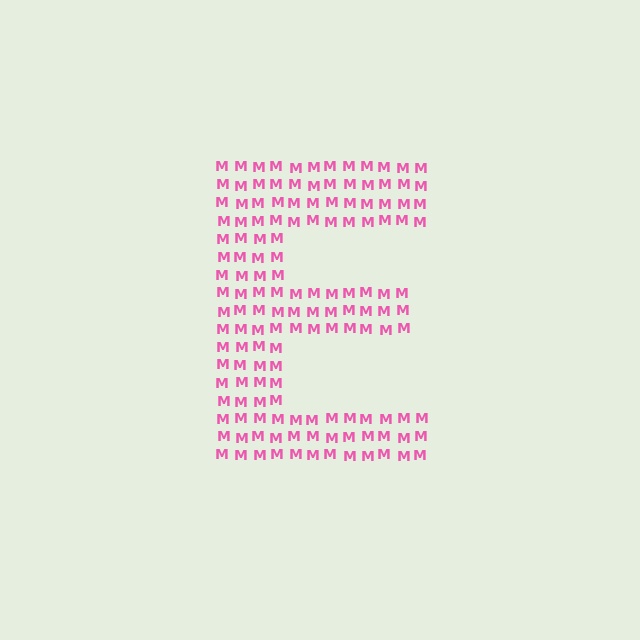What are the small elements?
The small elements are letter M's.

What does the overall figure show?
The overall figure shows the letter E.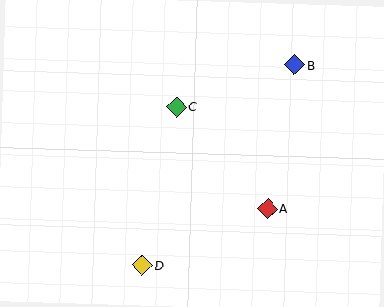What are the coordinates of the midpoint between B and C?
The midpoint between B and C is at (236, 86).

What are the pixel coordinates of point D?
Point D is at (142, 265).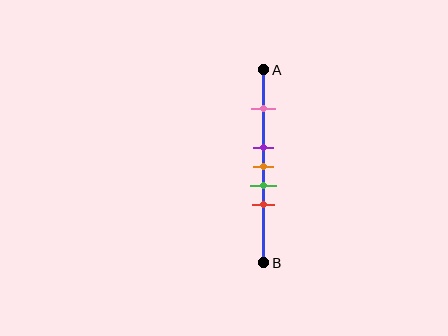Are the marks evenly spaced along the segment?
No, the marks are not evenly spaced.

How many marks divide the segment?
There are 5 marks dividing the segment.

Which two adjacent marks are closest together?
The purple and orange marks are the closest adjacent pair.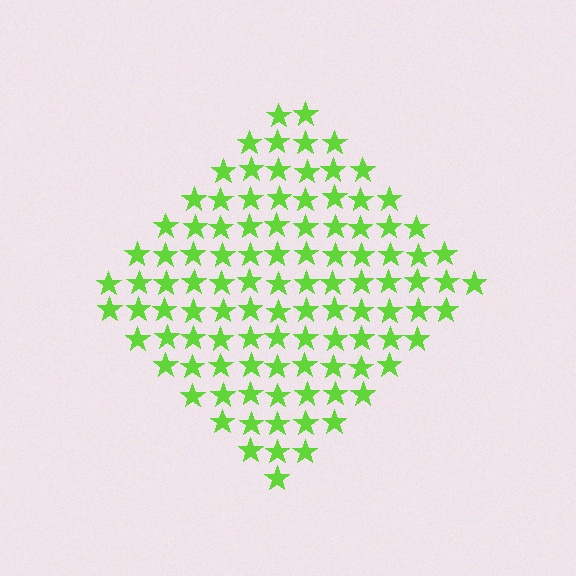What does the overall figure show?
The overall figure shows a diamond.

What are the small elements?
The small elements are stars.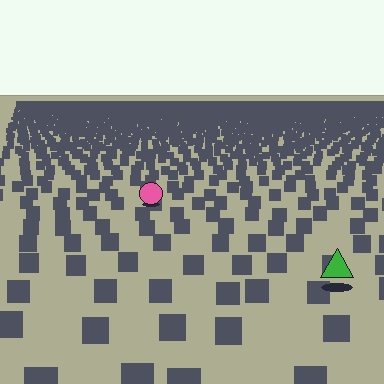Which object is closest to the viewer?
The green triangle is closest. The texture marks near it are larger and more spread out.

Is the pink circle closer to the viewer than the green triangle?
No. The green triangle is closer — you can tell from the texture gradient: the ground texture is coarser near it.